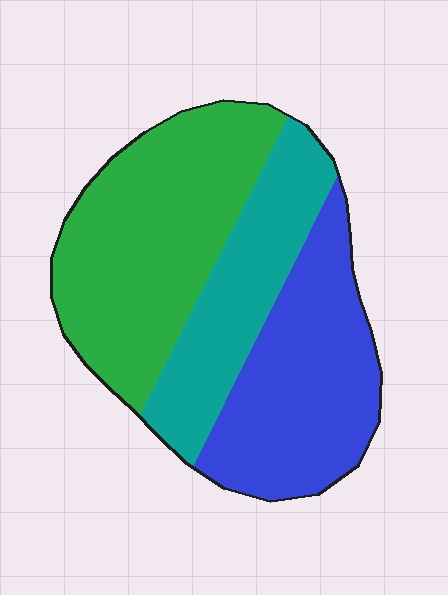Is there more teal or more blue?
Blue.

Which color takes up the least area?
Teal, at roughly 25%.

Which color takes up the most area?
Green, at roughly 40%.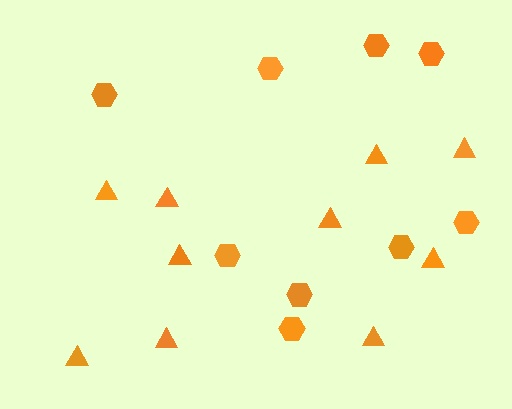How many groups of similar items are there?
There are 2 groups: one group of hexagons (9) and one group of triangles (10).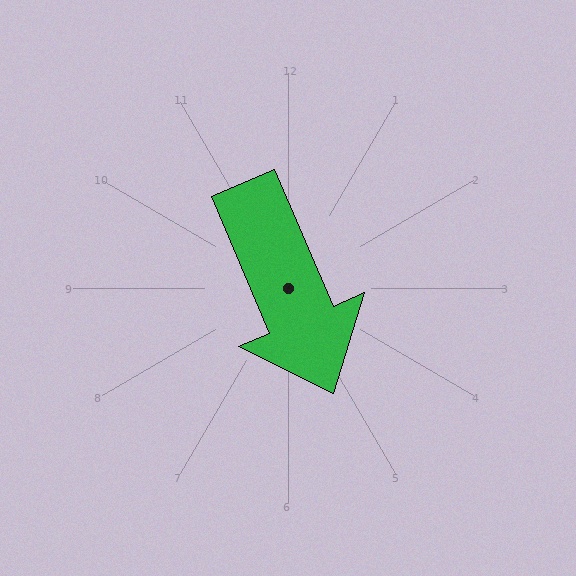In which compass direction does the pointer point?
Southeast.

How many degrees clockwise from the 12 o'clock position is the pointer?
Approximately 157 degrees.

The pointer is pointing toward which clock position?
Roughly 5 o'clock.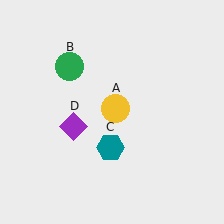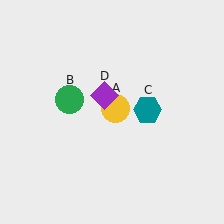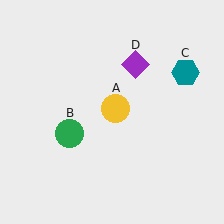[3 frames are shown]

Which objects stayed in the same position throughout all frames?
Yellow circle (object A) remained stationary.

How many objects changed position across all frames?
3 objects changed position: green circle (object B), teal hexagon (object C), purple diamond (object D).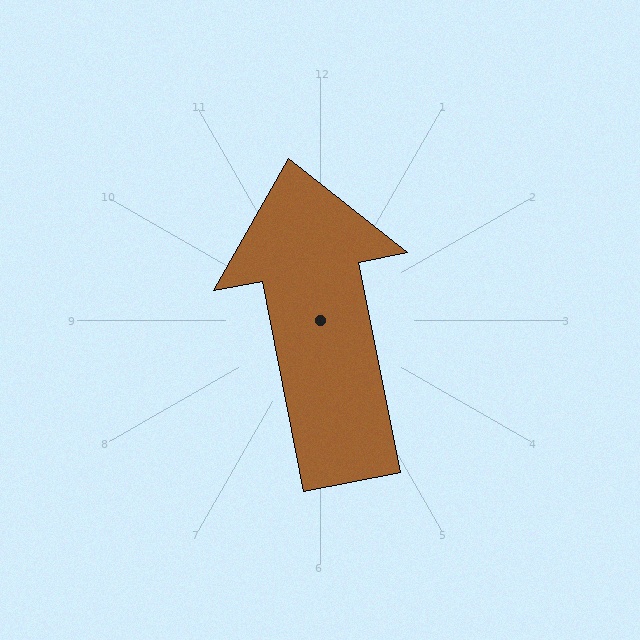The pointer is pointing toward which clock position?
Roughly 12 o'clock.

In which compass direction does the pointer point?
North.